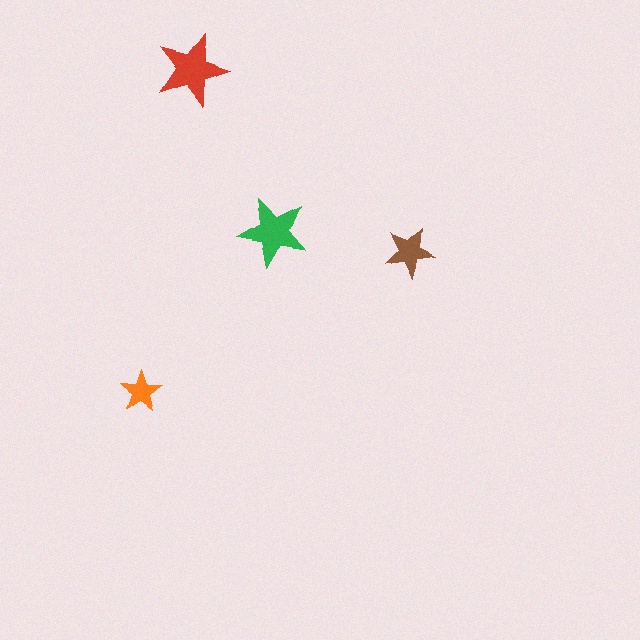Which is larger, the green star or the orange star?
The green one.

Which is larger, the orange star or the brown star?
The brown one.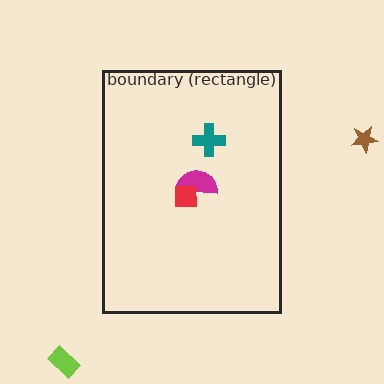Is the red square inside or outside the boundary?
Inside.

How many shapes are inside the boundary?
3 inside, 2 outside.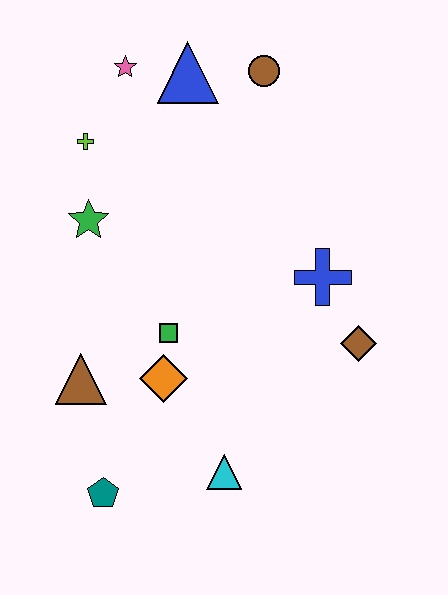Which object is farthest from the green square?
The brown circle is farthest from the green square.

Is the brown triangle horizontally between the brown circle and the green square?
No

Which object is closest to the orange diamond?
The green square is closest to the orange diamond.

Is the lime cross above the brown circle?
No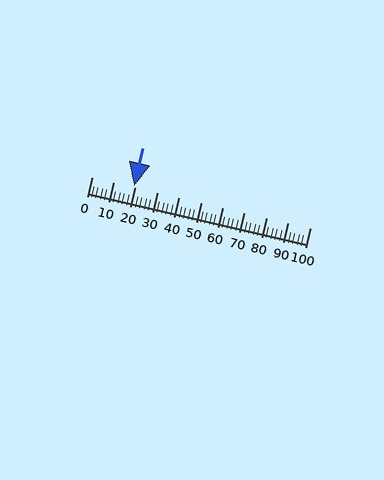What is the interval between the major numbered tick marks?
The major tick marks are spaced 10 units apart.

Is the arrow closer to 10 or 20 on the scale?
The arrow is closer to 20.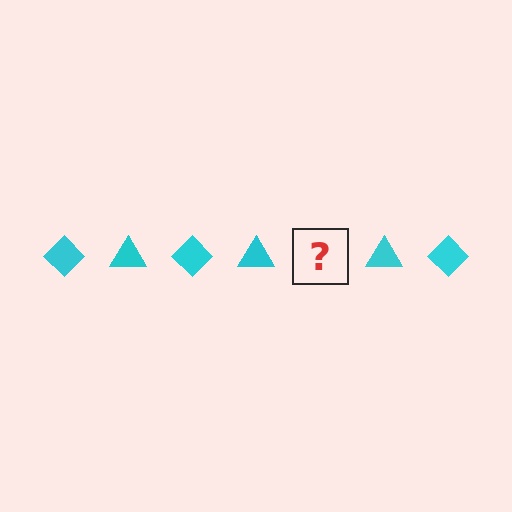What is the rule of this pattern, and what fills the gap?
The rule is that the pattern cycles through diamond, triangle shapes in cyan. The gap should be filled with a cyan diamond.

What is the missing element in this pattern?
The missing element is a cyan diamond.